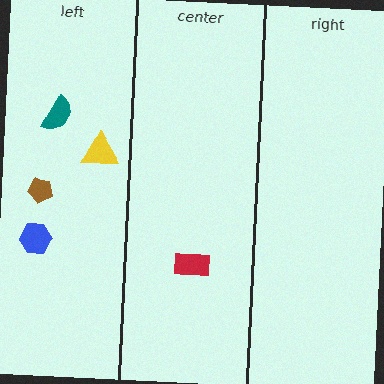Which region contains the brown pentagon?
The left region.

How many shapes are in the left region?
4.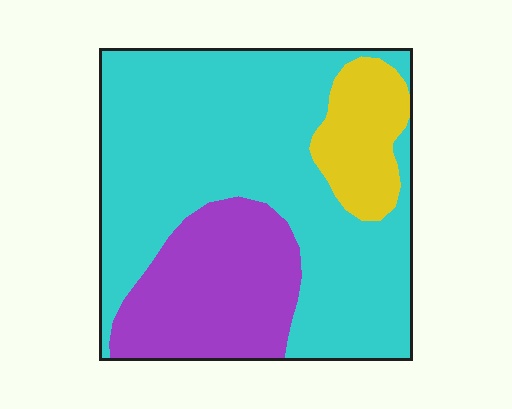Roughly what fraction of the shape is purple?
Purple covers 24% of the shape.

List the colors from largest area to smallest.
From largest to smallest: cyan, purple, yellow.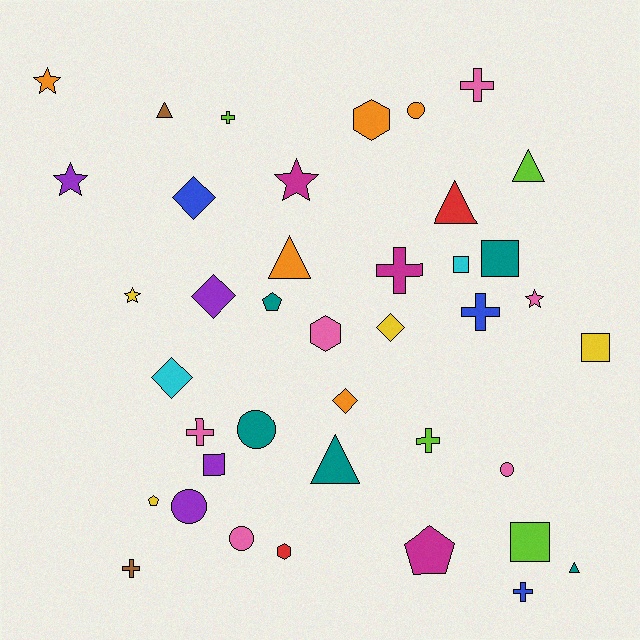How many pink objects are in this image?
There are 6 pink objects.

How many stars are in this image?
There are 5 stars.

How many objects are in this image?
There are 40 objects.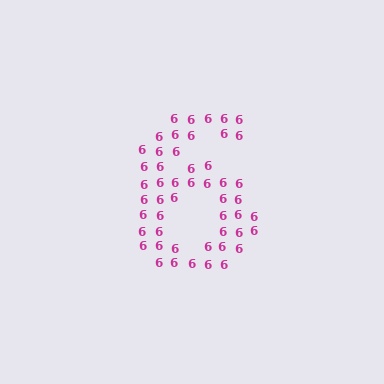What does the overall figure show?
The overall figure shows the digit 6.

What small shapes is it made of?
It is made of small digit 6's.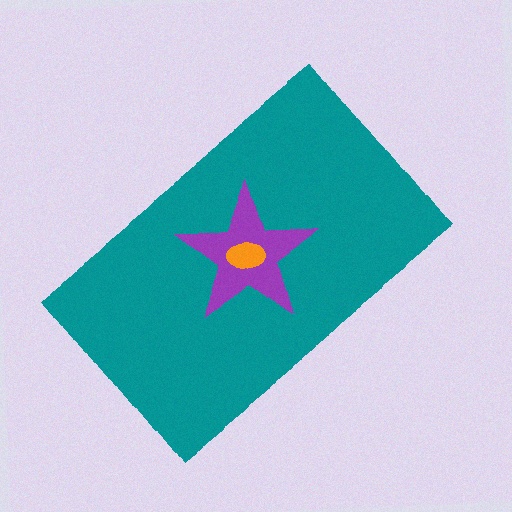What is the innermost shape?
The orange ellipse.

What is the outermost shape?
The teal rectangle.